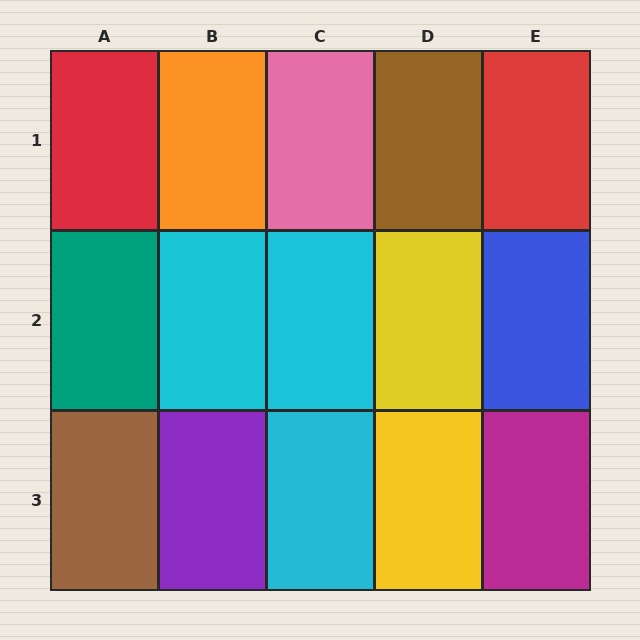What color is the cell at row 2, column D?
Yellow.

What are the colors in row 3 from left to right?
Brown, purple, cyan, yellow, magenta.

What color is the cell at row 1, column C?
Pink.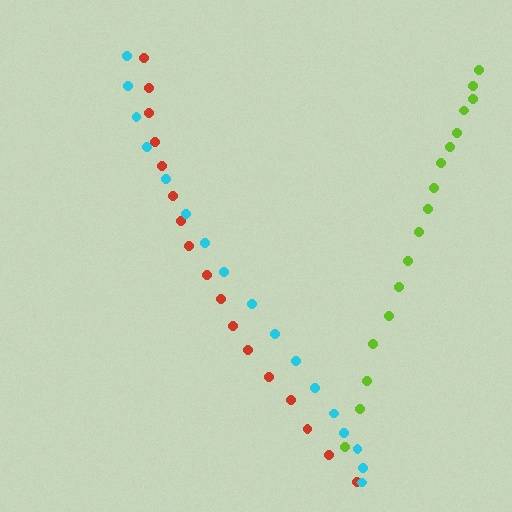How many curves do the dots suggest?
There are 3 distinct paths.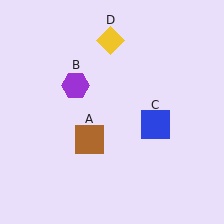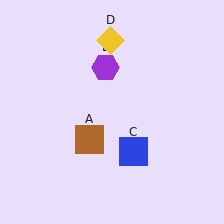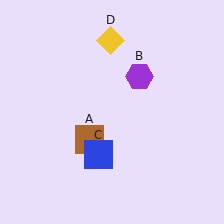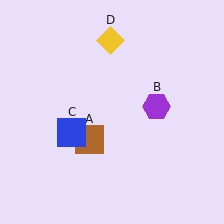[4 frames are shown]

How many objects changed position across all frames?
2 objects changed position: purple hexagon (object B), blue square (object C).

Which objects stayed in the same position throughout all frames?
Brown square (object A) and yellow diamond (object D) remained stationary.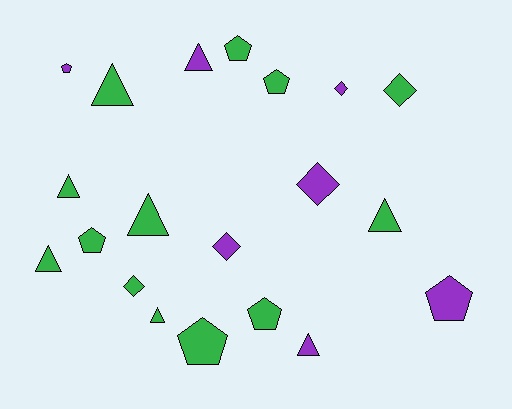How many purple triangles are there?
There are 2 purple triangles.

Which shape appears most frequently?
Triangle, with 8 objects.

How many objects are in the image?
There are 20 objects.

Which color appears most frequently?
Green, with 13 objects.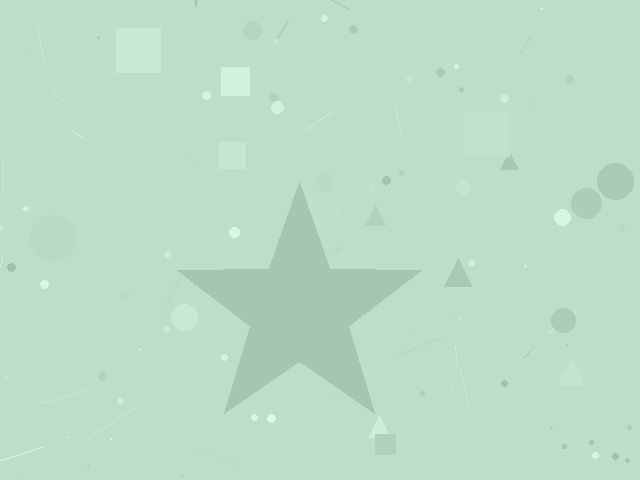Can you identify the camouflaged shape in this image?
The camouflaged shape is a star.